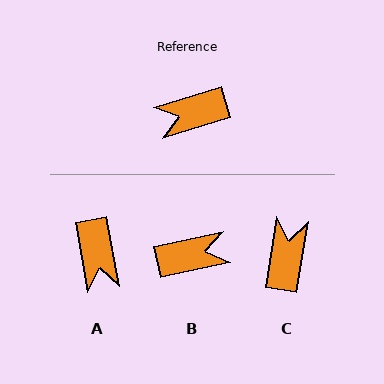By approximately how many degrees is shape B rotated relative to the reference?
Approximately 176 degrees counter-clockwise.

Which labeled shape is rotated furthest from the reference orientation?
B, about 176 degrees away.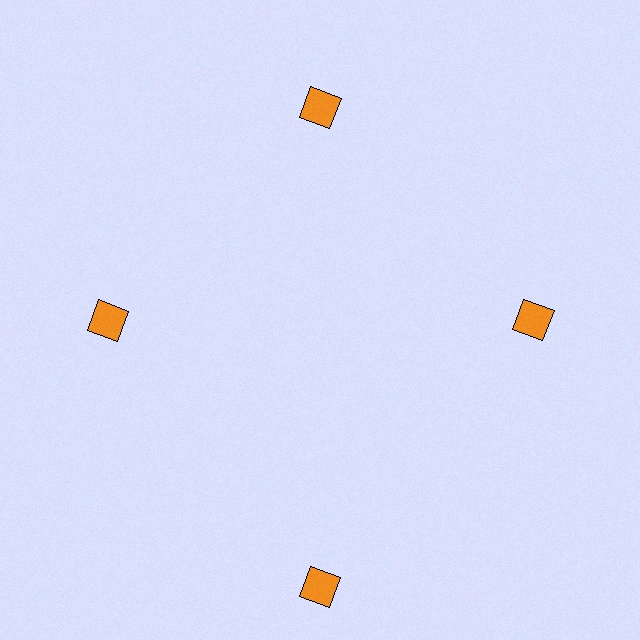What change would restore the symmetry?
The symmetry would be restored by moving it inward, back onto the ring so that all 4 diamonds sit at equal angles and equal distance from the center.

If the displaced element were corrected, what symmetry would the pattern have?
It would have 4-fold rotational symmetry — the pattern would map onto itself every 90 degrees.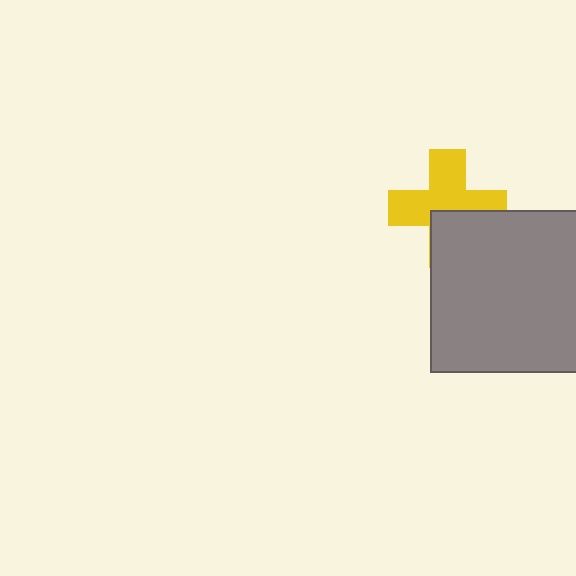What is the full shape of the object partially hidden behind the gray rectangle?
The partially hidden object is a yellow cross.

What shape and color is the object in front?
The object in front is a gray rectangle.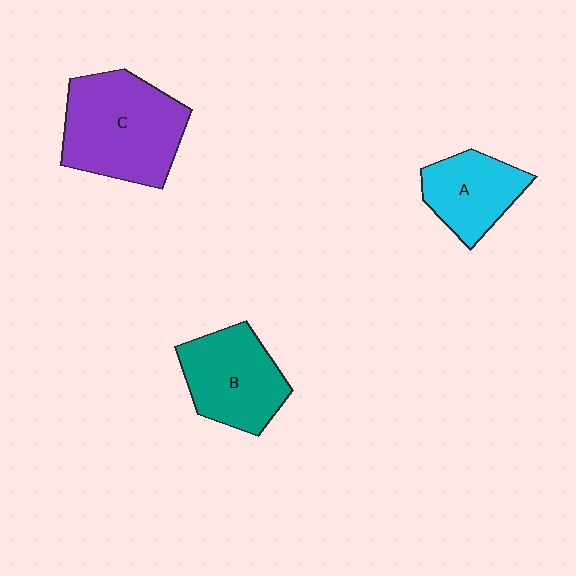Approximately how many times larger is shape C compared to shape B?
Approximately 1.3 times.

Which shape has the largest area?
Shape C (purple).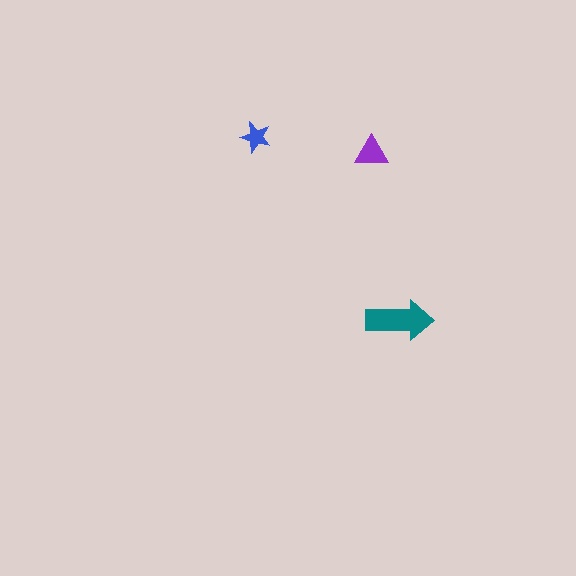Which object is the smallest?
The blue star.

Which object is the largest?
The teal arrow.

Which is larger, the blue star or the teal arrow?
The teal arrow.